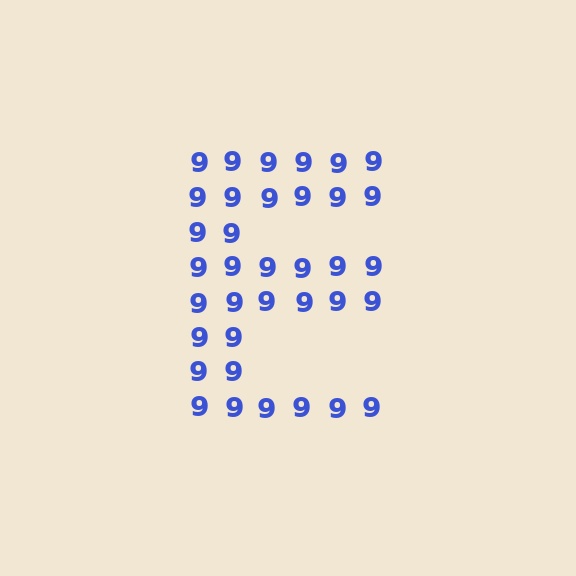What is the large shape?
The large shape is the letter E.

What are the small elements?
The small elements are digit 9's.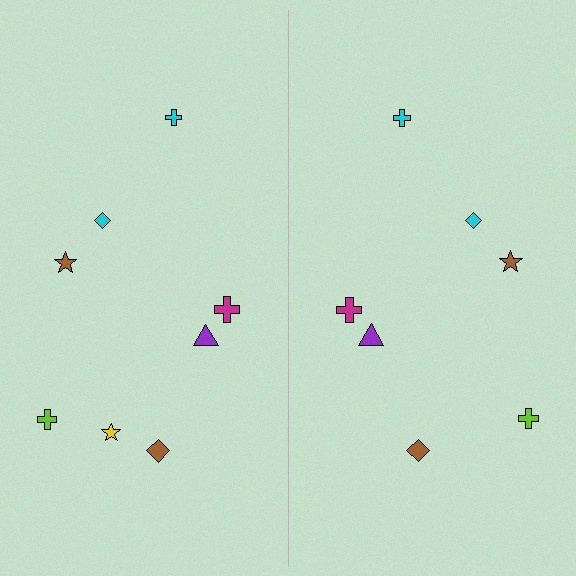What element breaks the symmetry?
A yellow star is missing from the right side.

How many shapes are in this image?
There are 15 shapes in this image.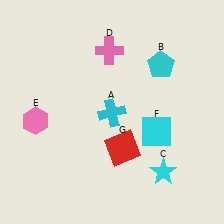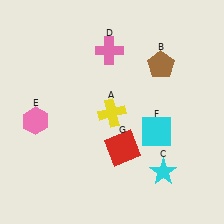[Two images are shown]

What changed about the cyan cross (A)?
In Image 1, A is cyan. In Image 2, it changed to yellow.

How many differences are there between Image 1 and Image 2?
There are 2 differences between the two images.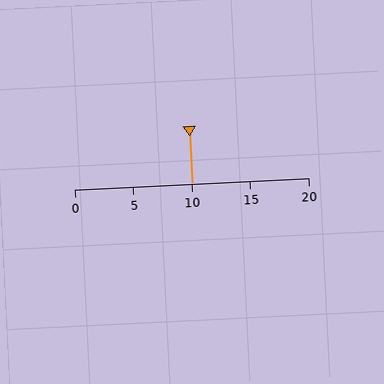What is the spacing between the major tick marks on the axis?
The major ticks are spaced 5 apart.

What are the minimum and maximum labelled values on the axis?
The axis runs from 0 to 20.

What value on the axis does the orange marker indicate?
The marker indicates approximately 10.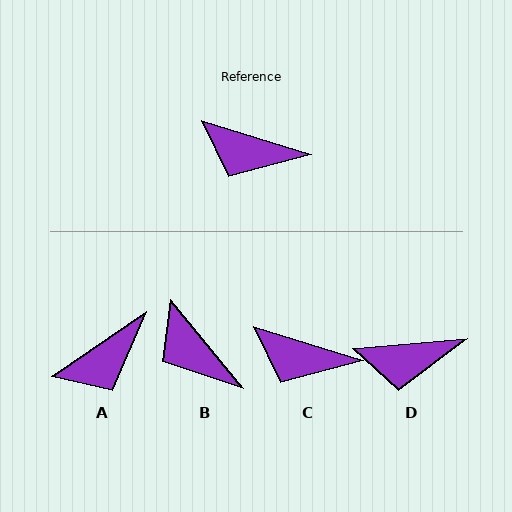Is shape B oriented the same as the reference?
No, it is off by about 33 degrees.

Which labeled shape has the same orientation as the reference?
C.